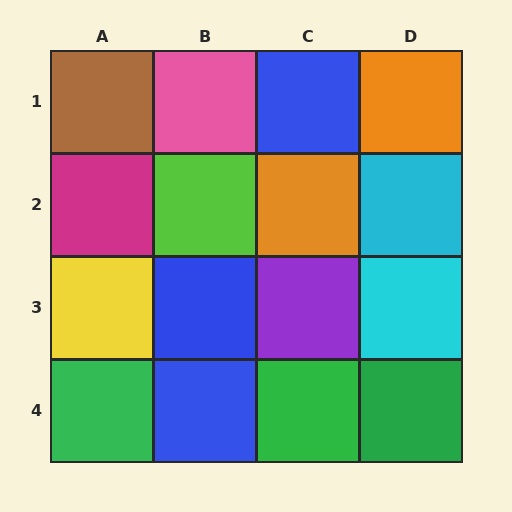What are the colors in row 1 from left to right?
Brown, pink, blue, orange.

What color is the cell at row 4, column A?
Green.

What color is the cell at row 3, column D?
Cyan.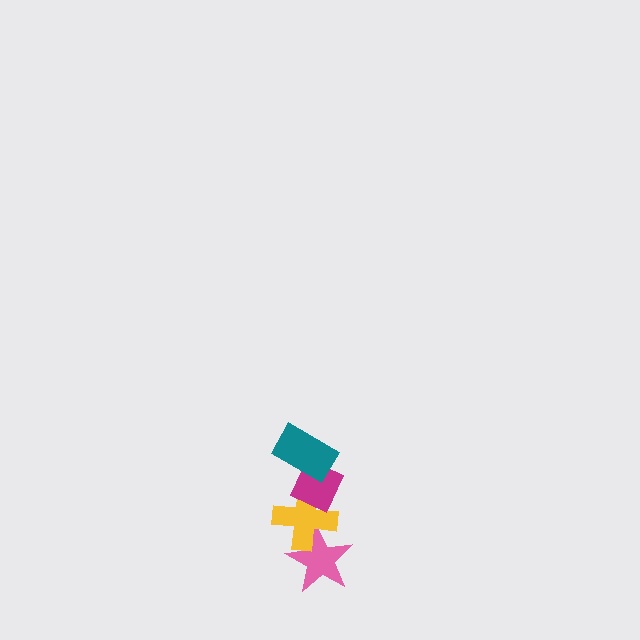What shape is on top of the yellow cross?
The magenta diamond is on top of the yellow cross.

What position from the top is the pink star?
The pink star is 4th from the top.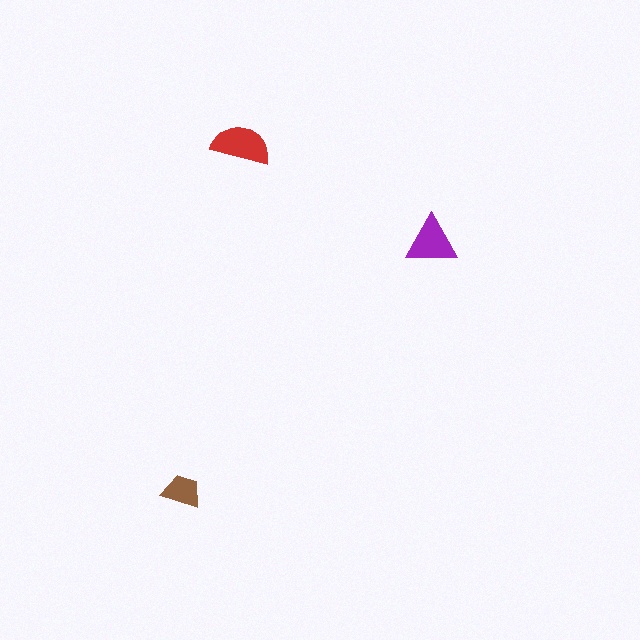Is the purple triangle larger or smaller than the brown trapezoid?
Larger.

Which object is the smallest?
The brown trapezoid.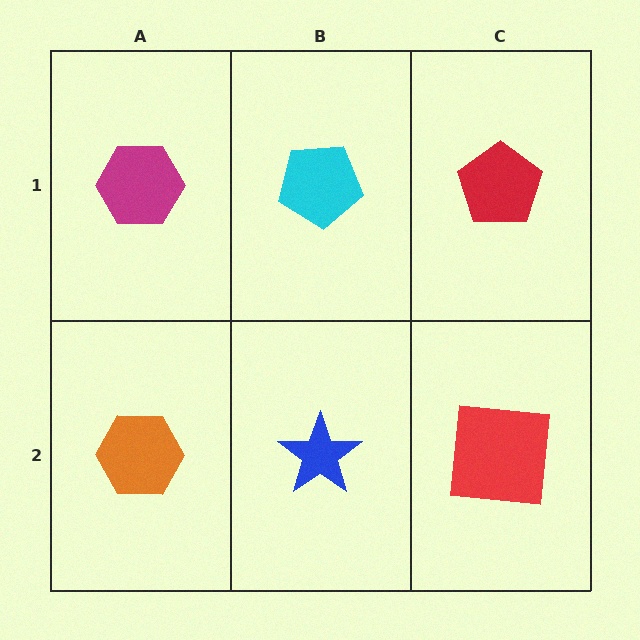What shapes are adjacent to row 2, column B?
A cyan pentagon (row 1, column B), an orange hexagon (row 2, column A), a red square (row 2, column C).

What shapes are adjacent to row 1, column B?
A blue star (row 2, column B), a magenta hexagon (row 1, column A), a red pentagon (row 1, column C).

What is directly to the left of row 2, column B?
An orange hexagon.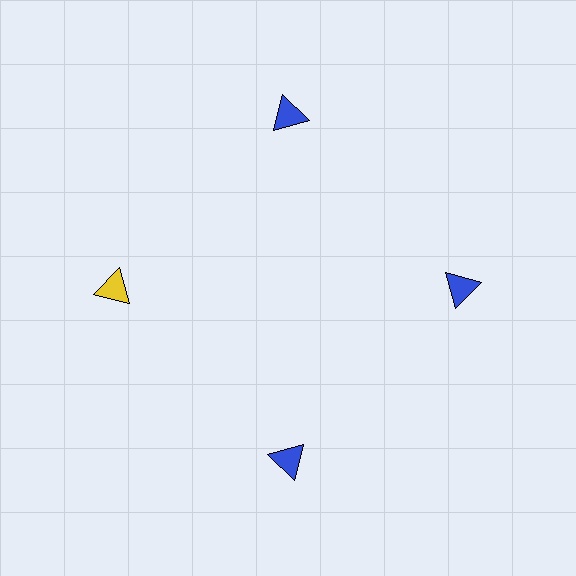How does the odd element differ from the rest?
It has a different color: yellow instead of blue.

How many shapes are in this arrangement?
There are 4 shapes arranged in a ring pattern.